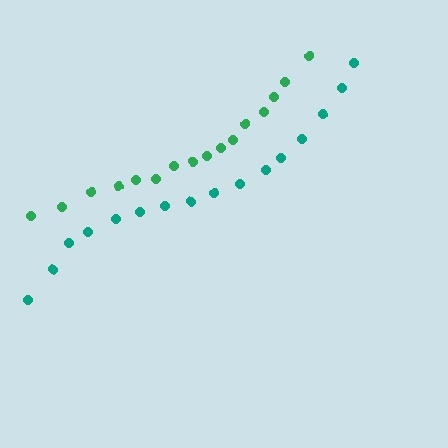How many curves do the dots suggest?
There are 2 distinct paths.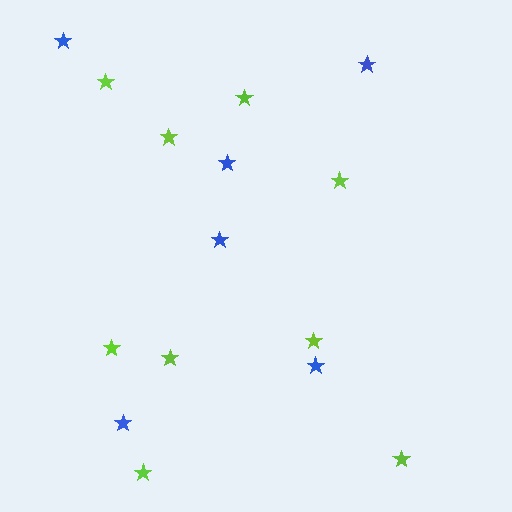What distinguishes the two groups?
There are 2 groups: one group of blue stars (6) and one group of lime stars (9).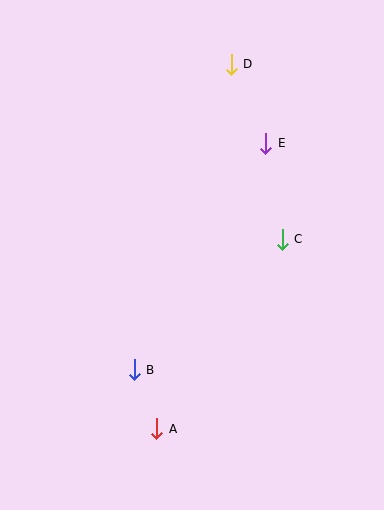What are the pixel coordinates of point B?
Point B is at (134, 370).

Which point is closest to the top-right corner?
Point D is closest to the top-right corner.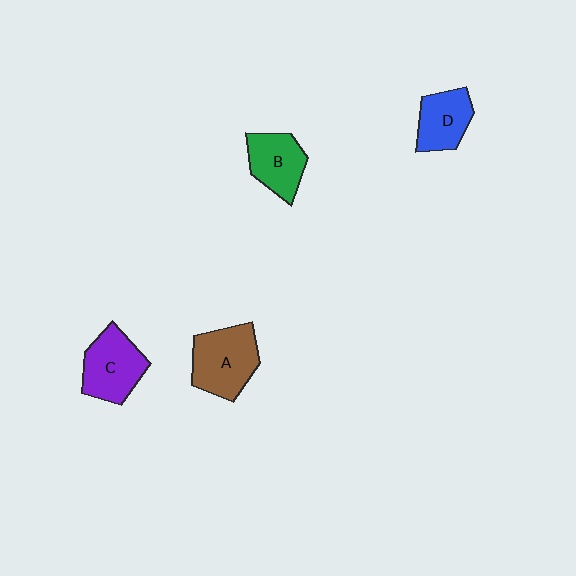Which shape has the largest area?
Shape A (brown).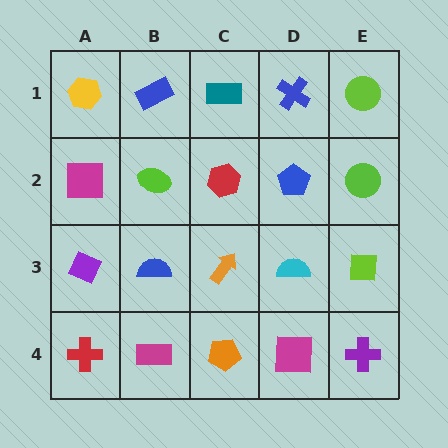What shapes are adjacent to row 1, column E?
A lime circle (row 2, column E), a blue cross (row 1, column D).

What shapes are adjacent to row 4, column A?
A purple diamond (row 3, column A), a magenta rectangle (row 4, column B).